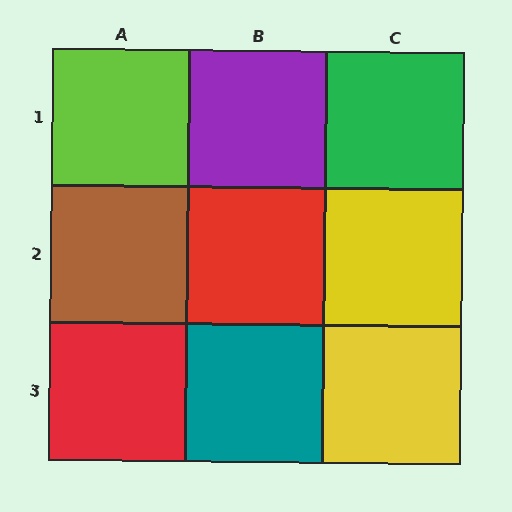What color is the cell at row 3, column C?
Yellow.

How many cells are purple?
1 cell is purple.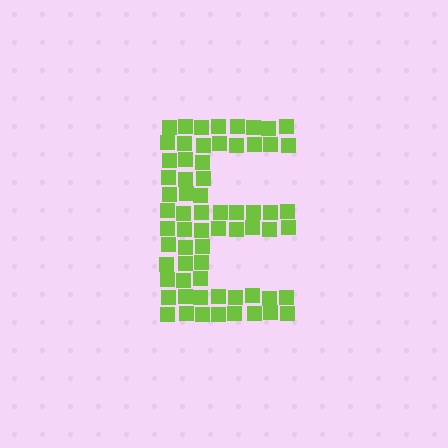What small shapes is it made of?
It is made of small squares.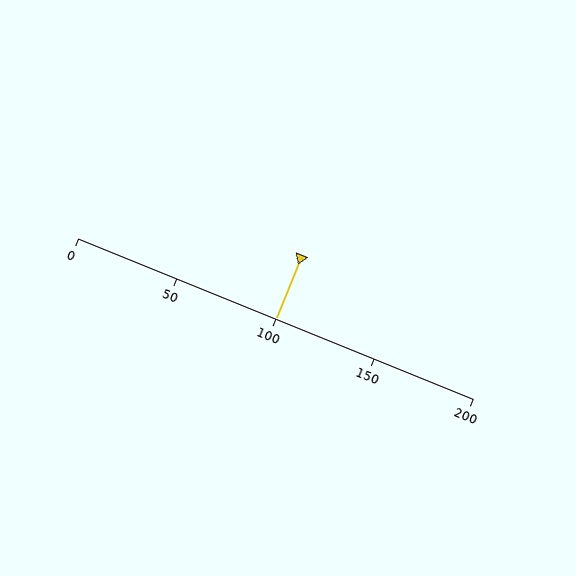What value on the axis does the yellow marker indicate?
The marker indicates approximately 100.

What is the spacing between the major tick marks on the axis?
The major ticks are spaced 50 apart.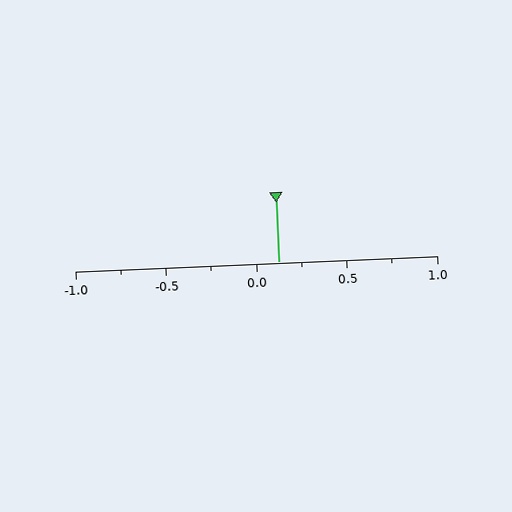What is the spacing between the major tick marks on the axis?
The major ticks are spaced 0.5 apart.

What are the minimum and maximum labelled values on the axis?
The axis runs from -1.0 to 1.0.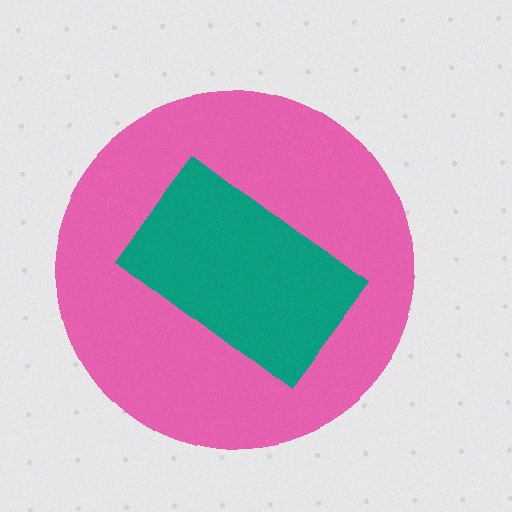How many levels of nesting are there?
2.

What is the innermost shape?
The teal rectangle.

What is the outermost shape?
The pink circle.